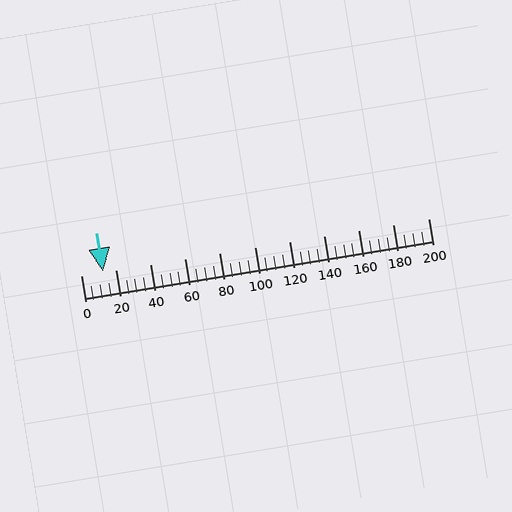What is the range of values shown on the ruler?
The ruler shows values from 0 to 200.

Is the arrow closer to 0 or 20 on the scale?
The arrow is closer to 20.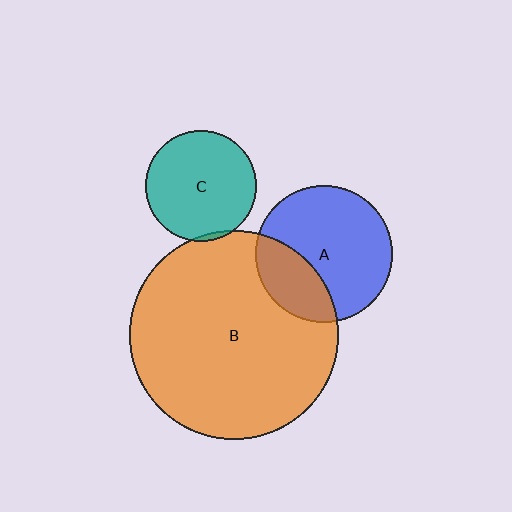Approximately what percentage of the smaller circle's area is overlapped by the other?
Approximately 5%.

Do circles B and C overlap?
Yes.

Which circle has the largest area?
Circle B (orange).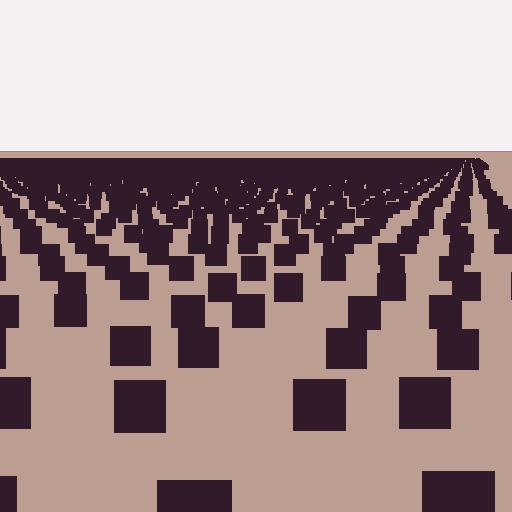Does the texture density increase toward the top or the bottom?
Density increases toward the top.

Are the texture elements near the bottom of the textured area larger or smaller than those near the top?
Larger. Near the bottom, elements are closer to the viewer and appear at a bigger on-screen size.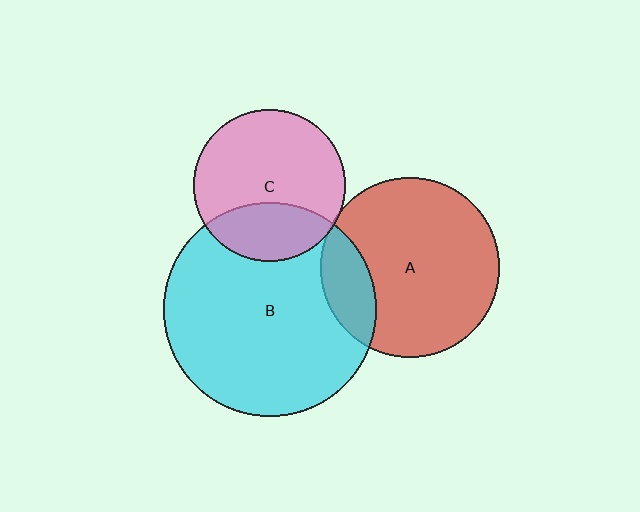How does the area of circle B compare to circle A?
Approximately 1.4 times.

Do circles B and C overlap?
Yes.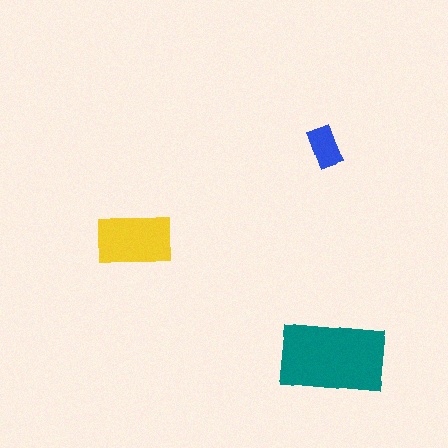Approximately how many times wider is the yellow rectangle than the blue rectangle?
About 2 times wider.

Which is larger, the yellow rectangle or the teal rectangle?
The teal one.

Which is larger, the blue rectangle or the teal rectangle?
The teal one.